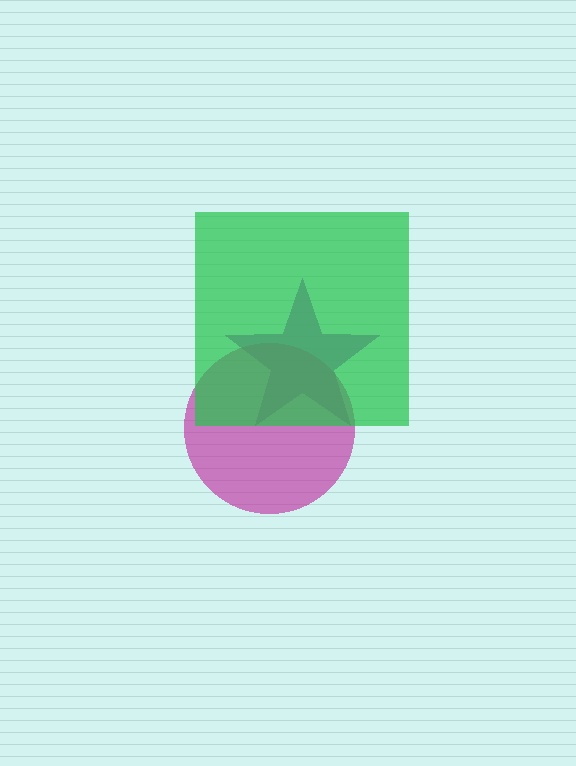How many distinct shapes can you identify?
There are 3 distinct shapes: a purple star, a magenta circle, a green square.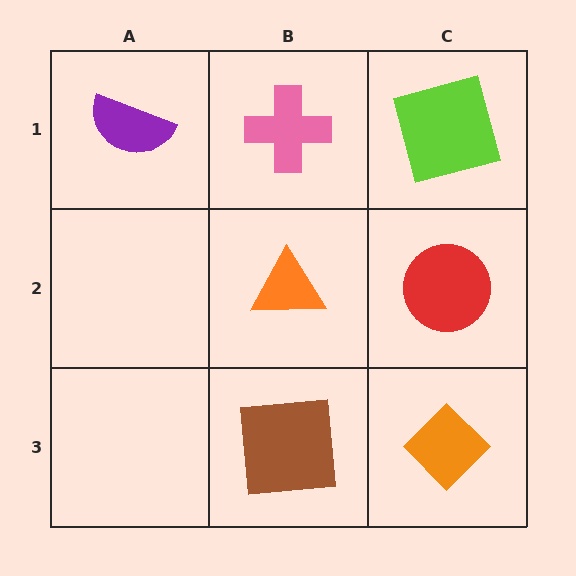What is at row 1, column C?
A lime square.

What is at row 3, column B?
A brown square.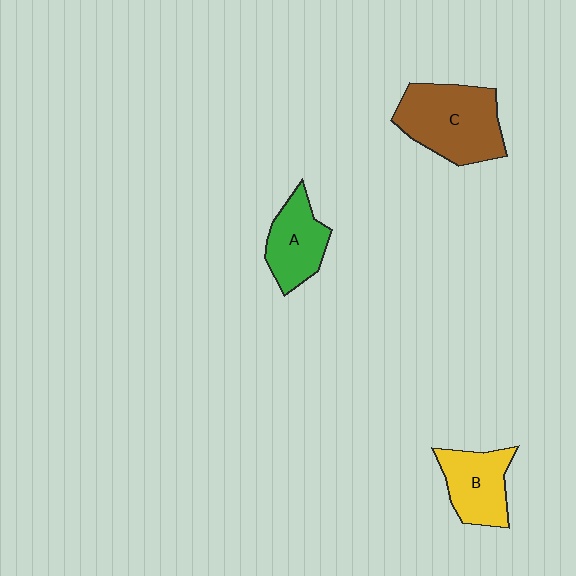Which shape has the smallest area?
Shape A (green).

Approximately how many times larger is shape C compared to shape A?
Approximately 1.6 times.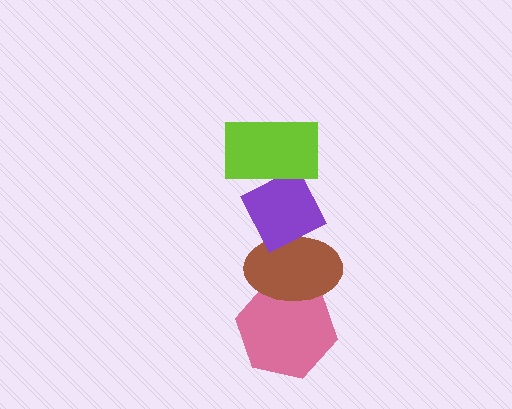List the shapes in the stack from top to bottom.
From top to bottom: the lime rectangle, the purple diamond, the brown ellipse, the pink hexagon.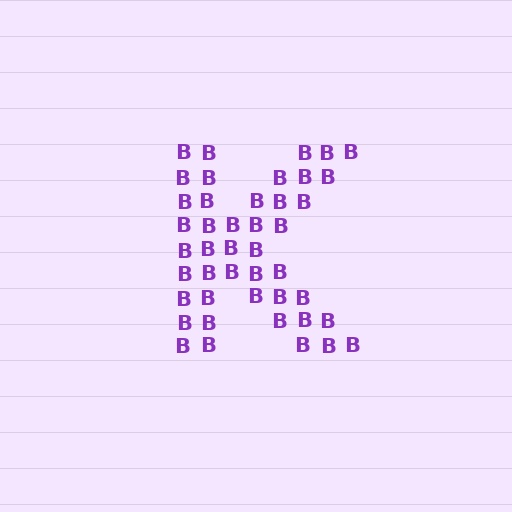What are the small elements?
The small elements are letter B's.